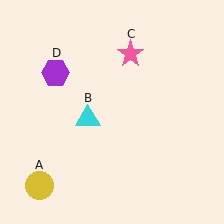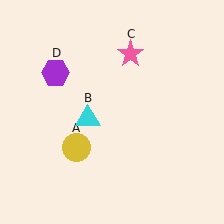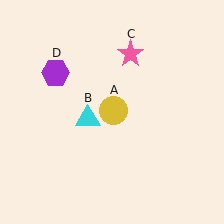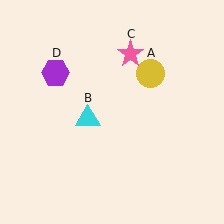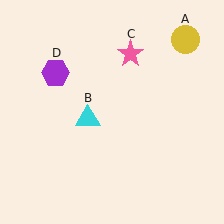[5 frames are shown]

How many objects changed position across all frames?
1 object changed position: yellow circle (object A).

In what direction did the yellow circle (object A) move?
The yellow circle (object A) moved up and to the right.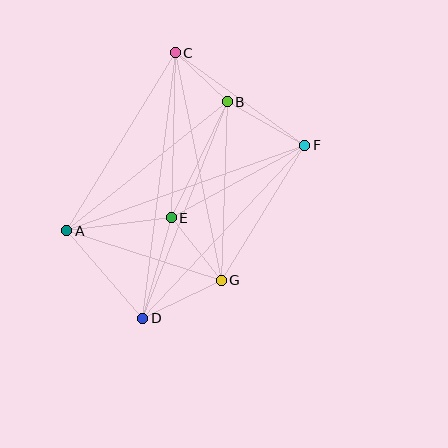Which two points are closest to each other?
Points B and C are closest to each other.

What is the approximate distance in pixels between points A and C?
The distance between A and C is approximately 208 pixels.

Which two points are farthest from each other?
Points C and D are farthest from each other.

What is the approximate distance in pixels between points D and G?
The distance between D and G is approximately 87 pixels.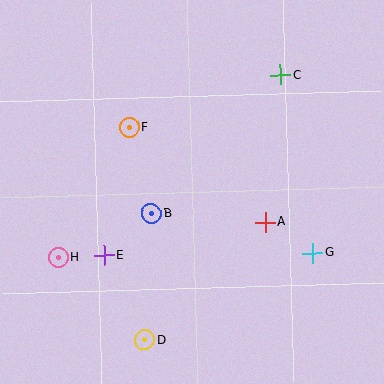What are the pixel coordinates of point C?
Point C is at (280, 75).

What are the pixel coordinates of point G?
Point G is at (312, 253).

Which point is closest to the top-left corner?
Point F is closest to the top-left corner.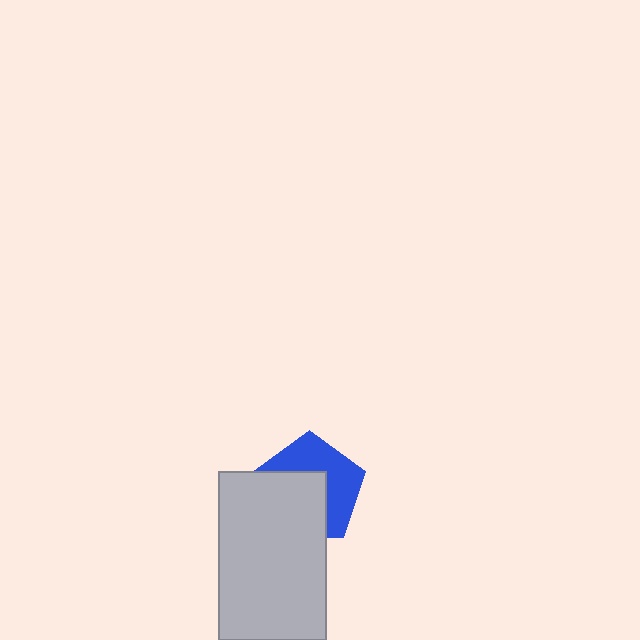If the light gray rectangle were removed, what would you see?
You would see the complete blue pentagon.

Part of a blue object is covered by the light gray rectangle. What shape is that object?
It is a pentagon.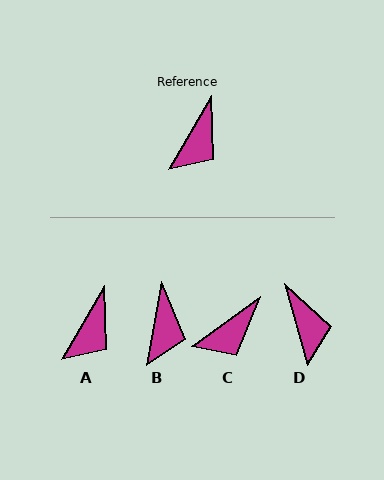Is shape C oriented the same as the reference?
No, it is off by about 23 degrees.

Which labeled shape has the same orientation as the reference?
A.